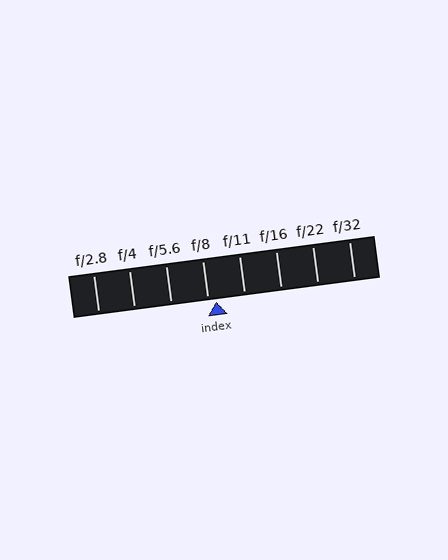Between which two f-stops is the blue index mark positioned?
The index mark is between f/8 and f/11.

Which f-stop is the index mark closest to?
The index mark is closest to f/8.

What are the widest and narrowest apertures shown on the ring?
The widest aperture shown is f/2.8 and the narrowest is f/32.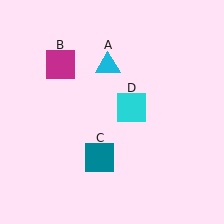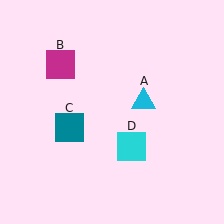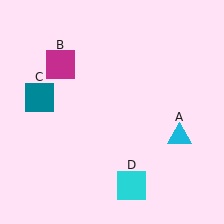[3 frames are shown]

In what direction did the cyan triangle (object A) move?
The cyan triangle (object A) moved down and to the right.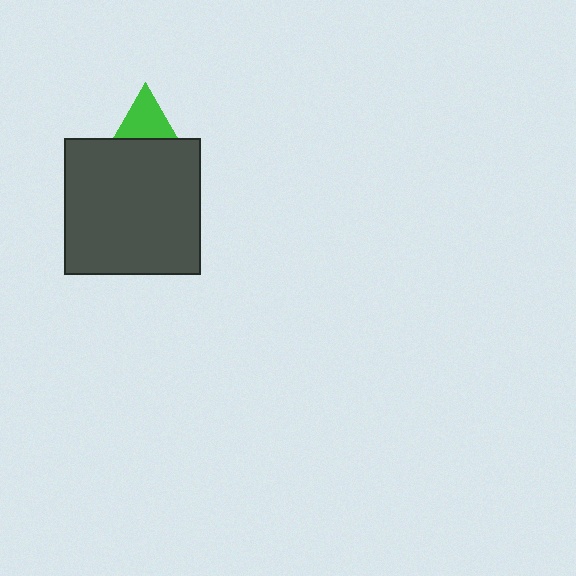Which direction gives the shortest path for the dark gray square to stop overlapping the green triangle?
Moving down gives the shortest separation.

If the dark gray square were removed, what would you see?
You would see the complete green triangle.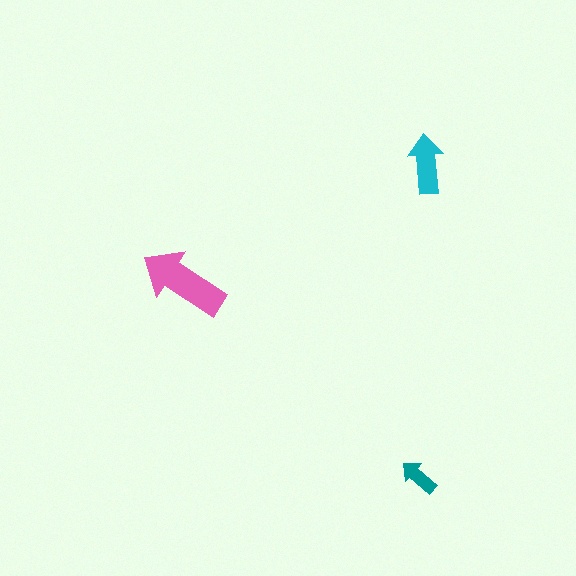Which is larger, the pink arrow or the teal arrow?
The pink one.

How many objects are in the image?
There are 3 objects in the image.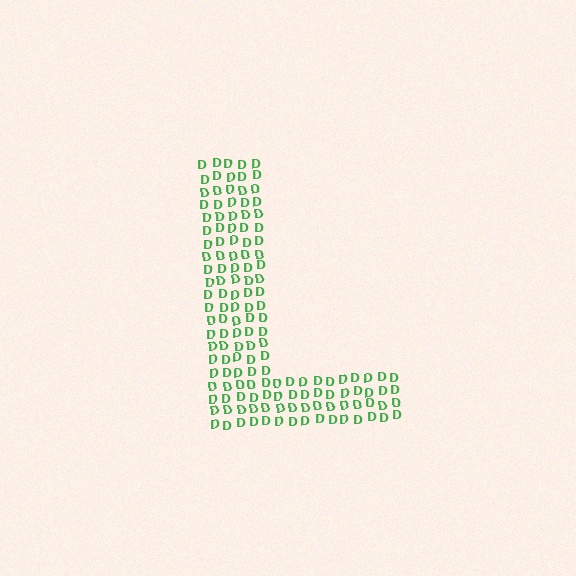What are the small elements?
The small elements are letter D's.